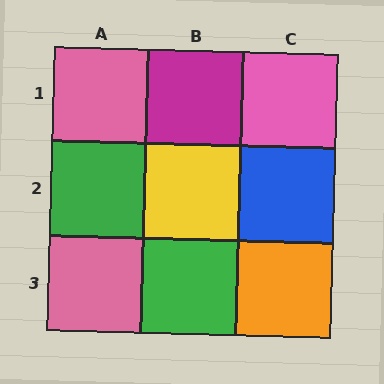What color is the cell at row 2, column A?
Green.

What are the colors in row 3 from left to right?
Pink, green, orange.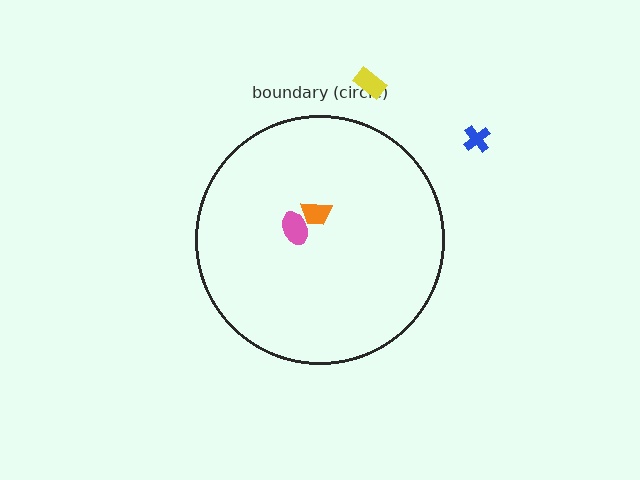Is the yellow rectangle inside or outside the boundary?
Outside.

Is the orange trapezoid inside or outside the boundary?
Inside.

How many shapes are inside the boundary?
2 inside, 2 outside.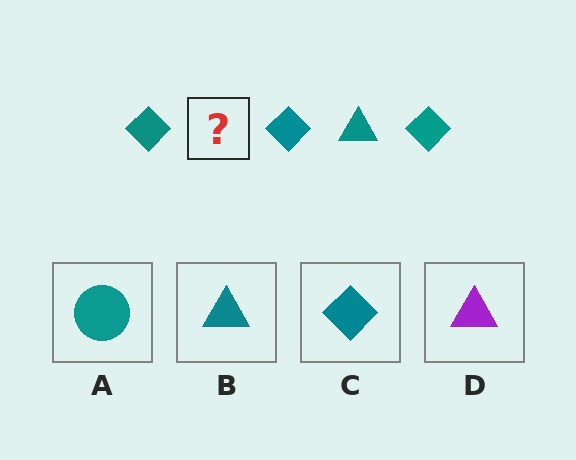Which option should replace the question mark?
Option B.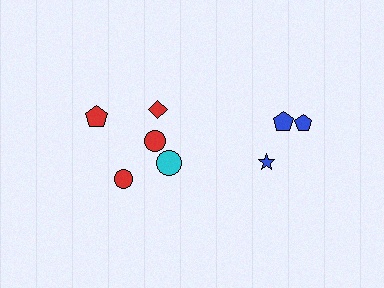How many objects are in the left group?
There are 5 objects.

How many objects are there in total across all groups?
There are 8 objects.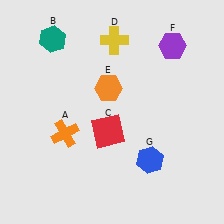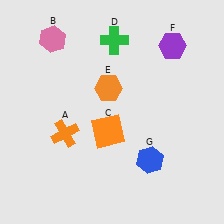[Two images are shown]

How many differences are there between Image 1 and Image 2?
There are 3 differences between the two images.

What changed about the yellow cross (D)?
In Image 1, D is yellow. In Image 2, it changed to green.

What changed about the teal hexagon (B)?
In Image 1, B is teal. In Image 2, it changed to pink.